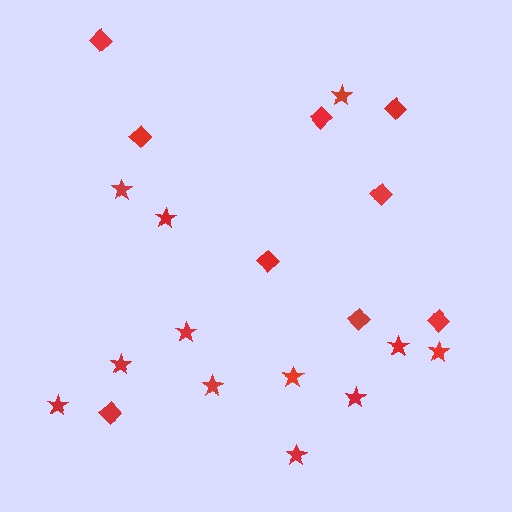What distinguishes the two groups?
There are 2 groups: one group of diamonds (9) and one group of stars (12).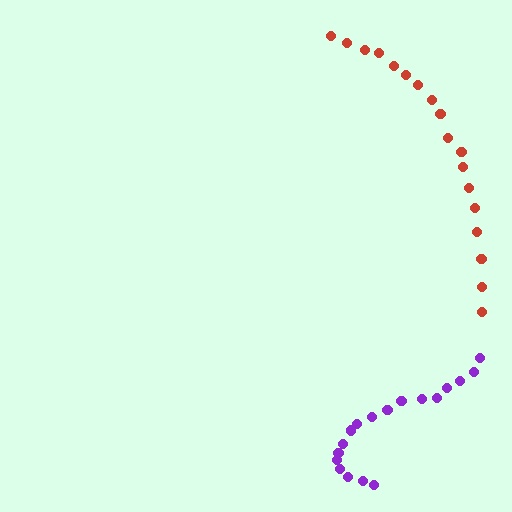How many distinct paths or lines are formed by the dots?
There are 2 distinct paths.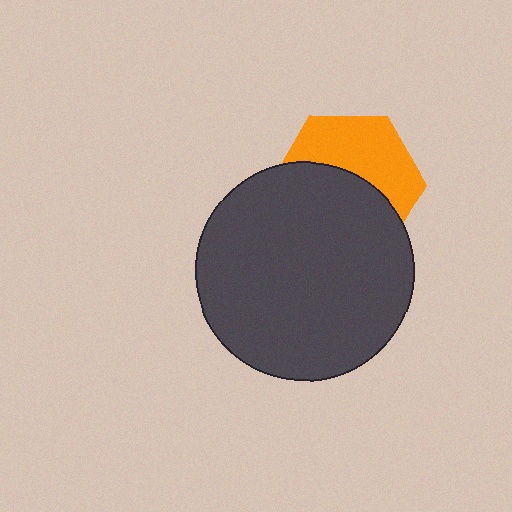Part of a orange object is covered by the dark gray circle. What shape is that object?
It is a hexagon.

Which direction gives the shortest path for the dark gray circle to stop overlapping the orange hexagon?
Moving down gives the shortest separation.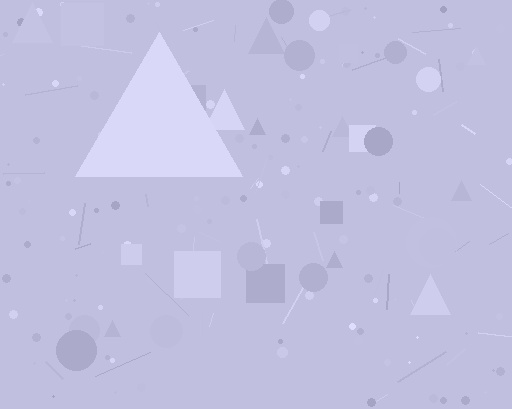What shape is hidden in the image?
A triangle is hidden in the image.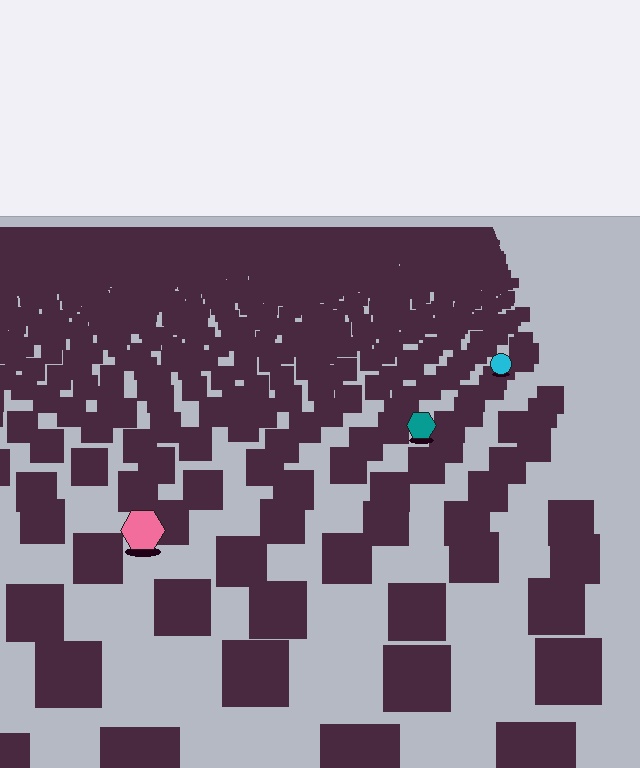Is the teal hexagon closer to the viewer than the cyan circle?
Yes. The teal hexagon is closer — you can tell from the texture gradient: the ground texture is coarser near it.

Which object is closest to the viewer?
The pink hexagon is closest. The texture marks near it are larger and more spread out.